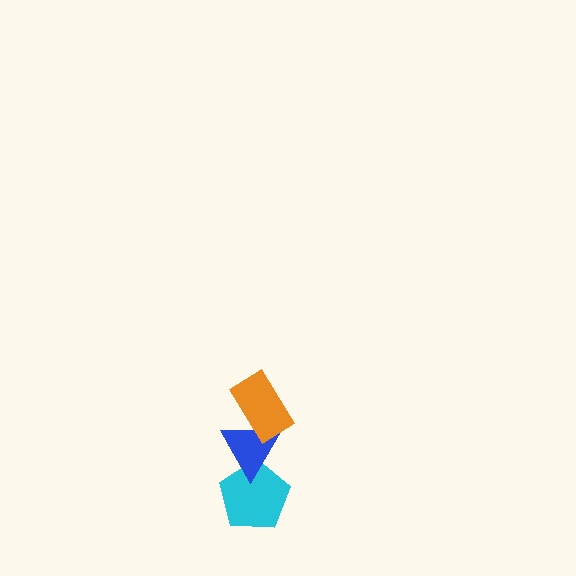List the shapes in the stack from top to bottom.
From top to bottom: the orange rectangle, the blue triangle, the cyan pentagon.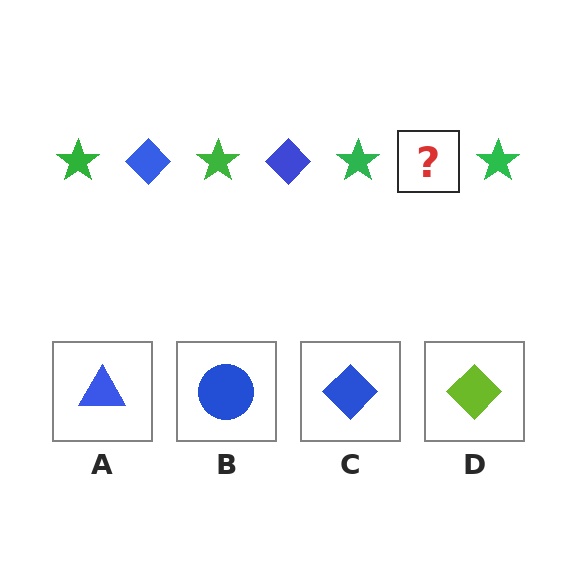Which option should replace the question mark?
Option C.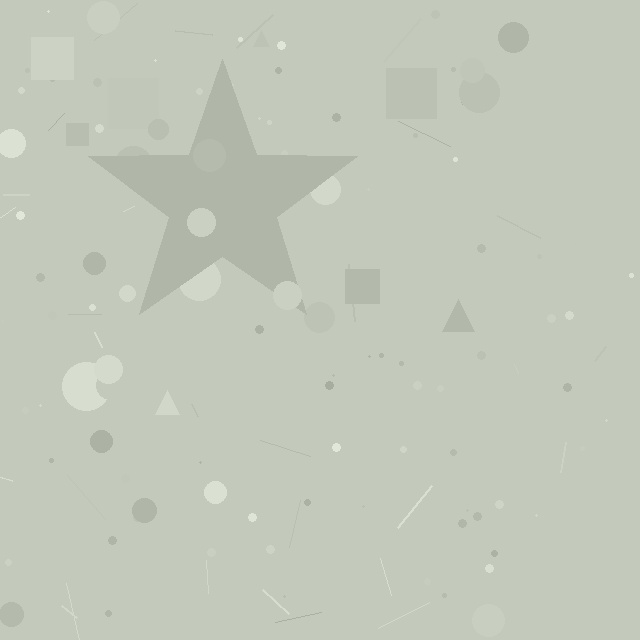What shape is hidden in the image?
A star is hidden in the image.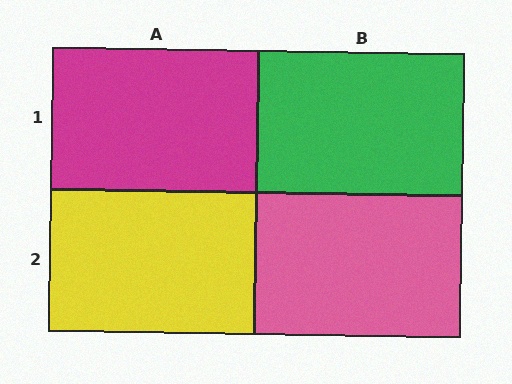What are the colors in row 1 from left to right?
Magenta, green.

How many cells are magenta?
1 cell is magenta.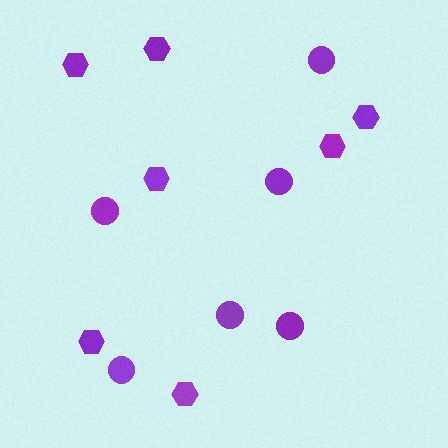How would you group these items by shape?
There are 2 groups: one group of hexagons (7) and one group of circles (6).